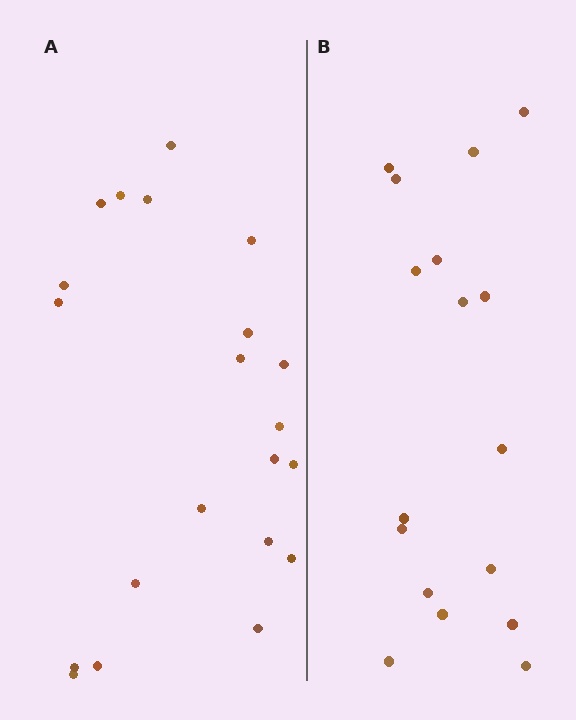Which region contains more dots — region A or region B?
Region A (the left region) has more dots.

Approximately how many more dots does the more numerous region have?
Region A has about 4 more dots than region B.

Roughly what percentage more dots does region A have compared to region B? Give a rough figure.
About 25% more.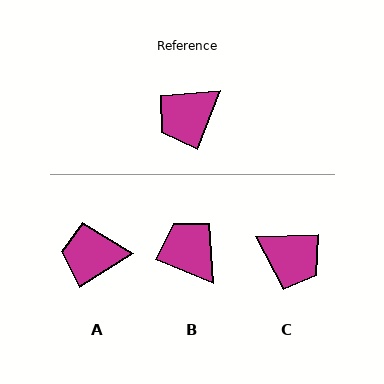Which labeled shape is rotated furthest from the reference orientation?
C, about 112 degrees away.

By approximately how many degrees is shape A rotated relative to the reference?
Approximately 37 degrees clockwise.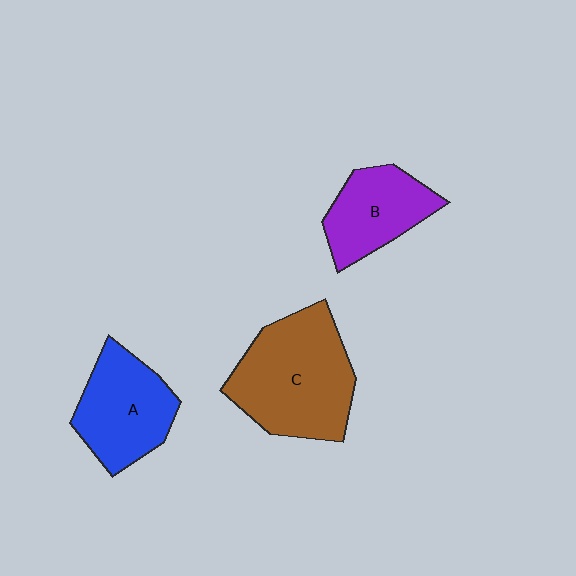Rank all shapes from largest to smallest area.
From largest to smallest: C (brown), A (blue), B (purple).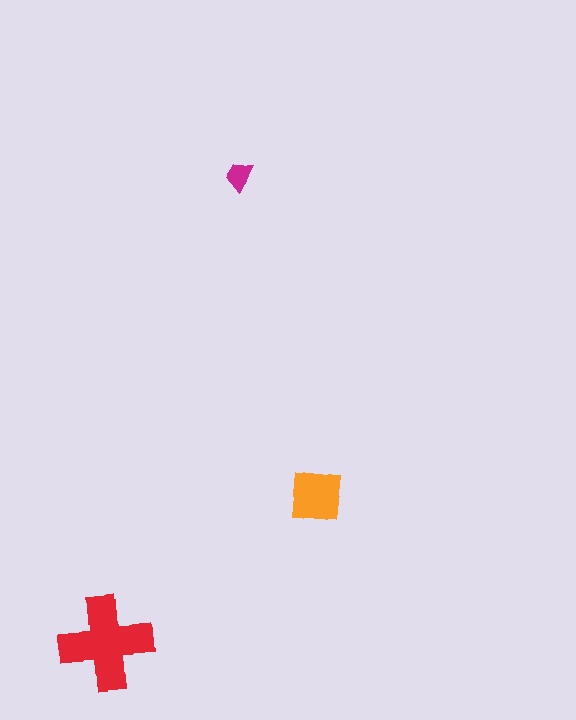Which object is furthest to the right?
The orange square is rightmost.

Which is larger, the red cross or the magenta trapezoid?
The red cross.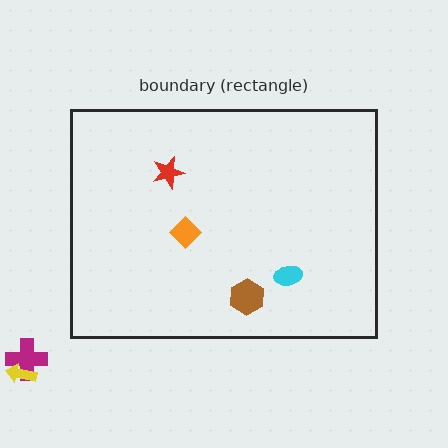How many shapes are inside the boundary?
4 inside, 2 outside.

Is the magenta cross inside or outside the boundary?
Outside.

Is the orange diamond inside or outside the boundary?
Inside.